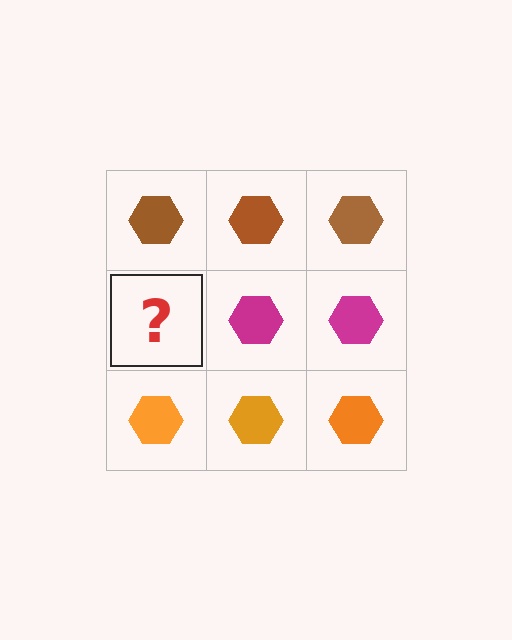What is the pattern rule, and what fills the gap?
The rule is that each row has a consistent color. The gap should be filled with a magenta hexagon.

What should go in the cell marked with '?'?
The missing cell should contain a magenta hexagon.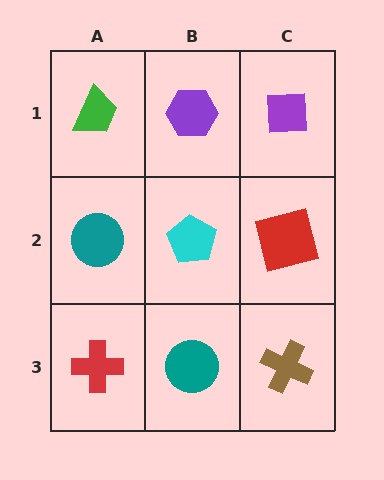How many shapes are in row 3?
3 shapes.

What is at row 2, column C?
A red square.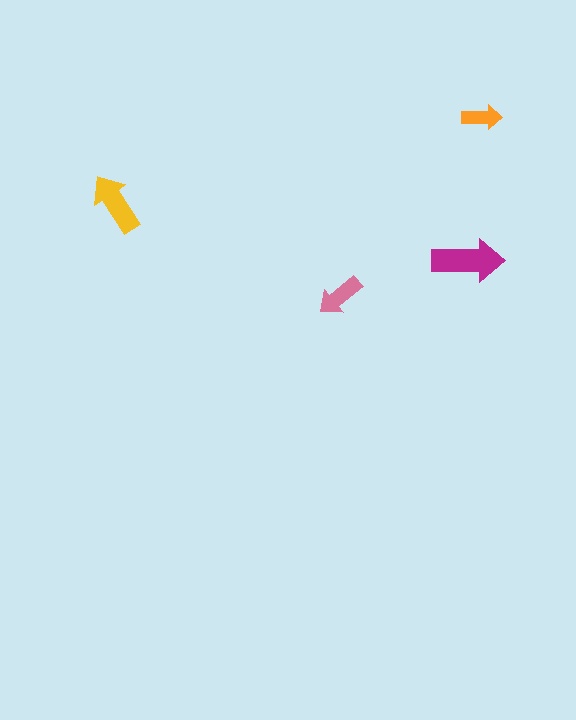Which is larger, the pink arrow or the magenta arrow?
The magenta one.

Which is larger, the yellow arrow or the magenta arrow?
The magenta one.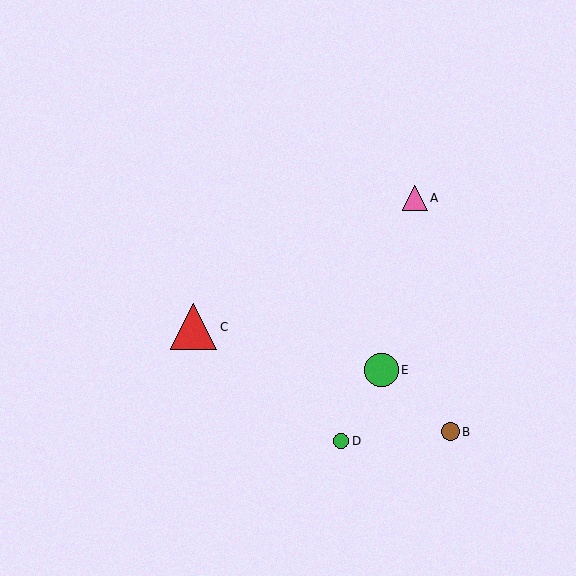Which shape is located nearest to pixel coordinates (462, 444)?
The brown circle (labeled B) at (450, 432) is nearest to that location.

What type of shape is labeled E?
Shape E is a green circle.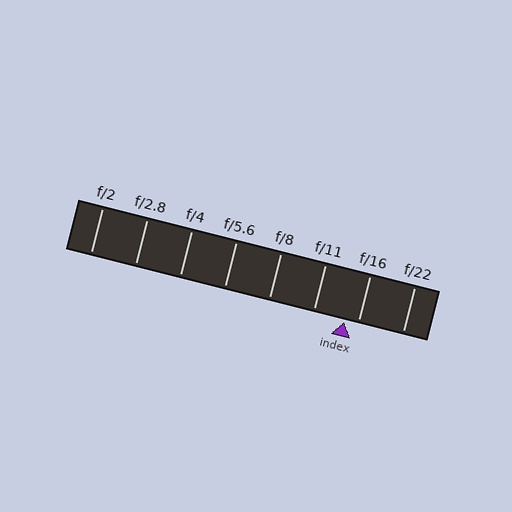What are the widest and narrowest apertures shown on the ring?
The widest aperture shown is f/2 and the narrowest is f/22.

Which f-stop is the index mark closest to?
The index mark is closest to f/16.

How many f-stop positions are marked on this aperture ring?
There are 8 f-stop positions marked.